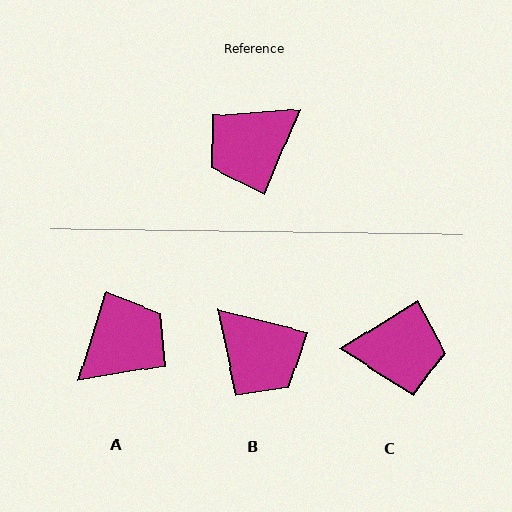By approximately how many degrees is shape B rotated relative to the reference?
Approximately 98 degrees counter-clockwise.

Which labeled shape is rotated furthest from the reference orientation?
A, about 175 degrees away.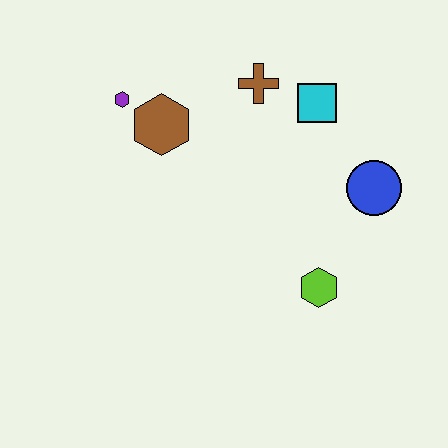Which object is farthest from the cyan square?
The purple hexagon is farthest from the cyan square.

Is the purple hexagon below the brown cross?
Yes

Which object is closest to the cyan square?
The brown cross is closest to the cyan square.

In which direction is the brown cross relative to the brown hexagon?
The brown cross is to the right of the brown hexagon.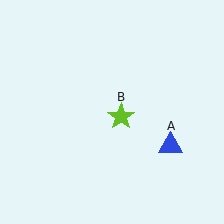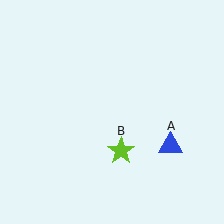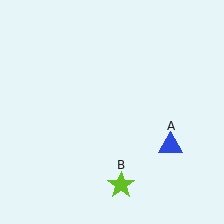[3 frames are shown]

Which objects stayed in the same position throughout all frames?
Blue triangle (object A) remained stationary.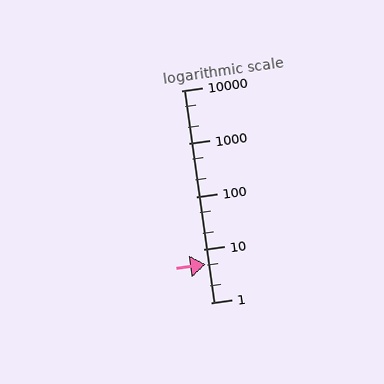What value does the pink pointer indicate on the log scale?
The pointer indicates approximately 5.2.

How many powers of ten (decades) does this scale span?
The scale spans 4 decades, from 1 to 10000.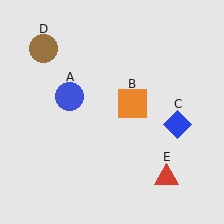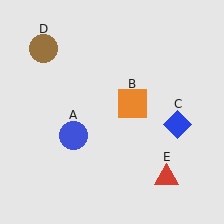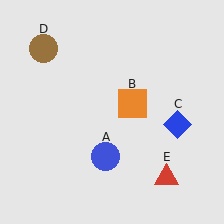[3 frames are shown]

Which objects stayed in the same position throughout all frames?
Orange square (object B) and blue diamond (object C) and brown circle (object D) and red triangle (object E) remained stationary.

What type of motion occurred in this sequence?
The blue circle (object A) rotated counterclockwise around the center of the scene.